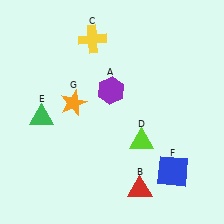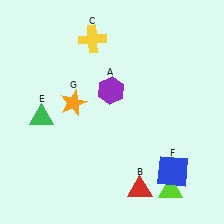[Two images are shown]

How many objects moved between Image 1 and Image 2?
1 object moved between the two images.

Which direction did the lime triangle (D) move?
The lime triangle (D) moved down.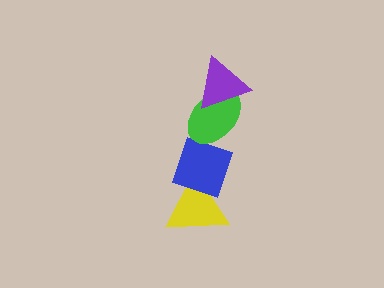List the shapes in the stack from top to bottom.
From top to bottom: the purple triangle, the green ellipse, the blue diamond, the yellow triangle.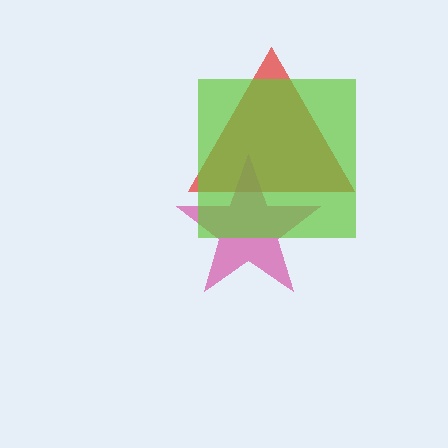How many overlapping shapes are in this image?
There are 3 overlapping shapes in the image.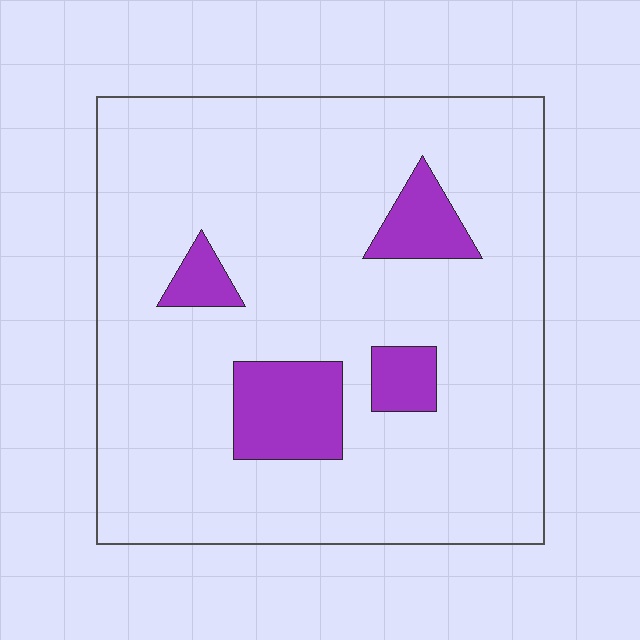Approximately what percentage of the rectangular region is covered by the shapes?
Approximately 10%.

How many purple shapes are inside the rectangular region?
4.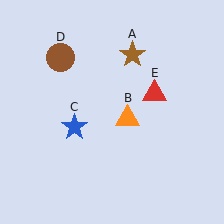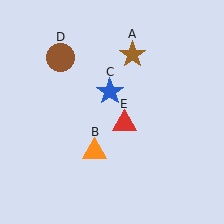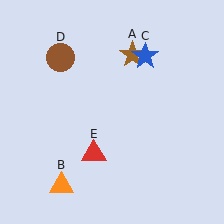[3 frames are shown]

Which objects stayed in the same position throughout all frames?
Brown star (object A) and brown circle (object D) remained stationary.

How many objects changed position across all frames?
3 objects changed position: orange triangle (object B), blue star (object C), red triangle (object E).